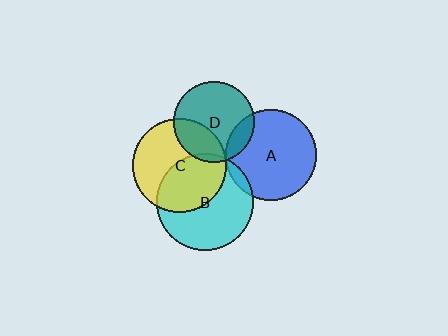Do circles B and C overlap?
Yes.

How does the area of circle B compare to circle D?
Approximately 1.4 times.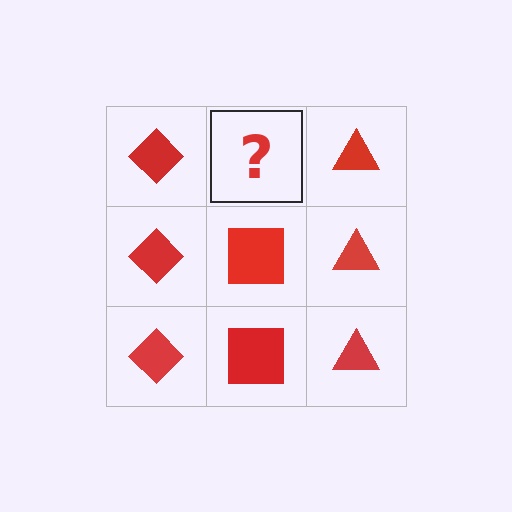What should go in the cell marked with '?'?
The missing cell should contain a red square.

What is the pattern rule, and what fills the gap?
The rule is that each column has a consistent shape. The gap should be filled with a red square.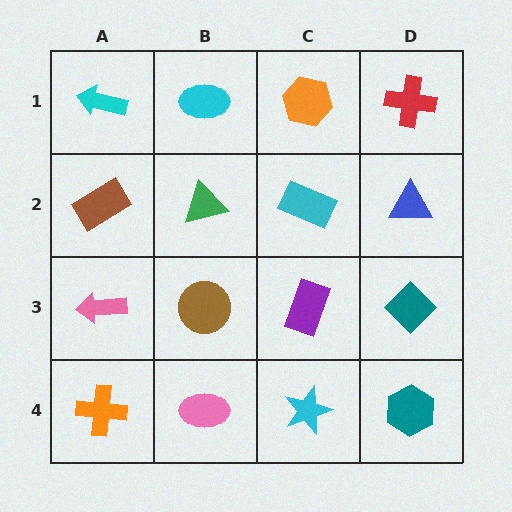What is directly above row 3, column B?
A green triangle.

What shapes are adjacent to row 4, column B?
A brown circle (row 3, column B), an orange cross (row 4, column A), a cyan star (row 4, column C).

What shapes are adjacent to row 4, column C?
A purple rectangle (row 3, column C), a pink ellipse (row 4, column B), a teal hexagon (row 4, column D).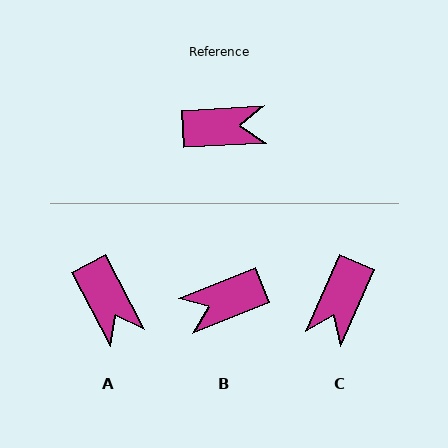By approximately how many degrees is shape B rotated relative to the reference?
Approximately 161 degrees clockwise.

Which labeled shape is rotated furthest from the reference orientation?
B, about 161 degrees away.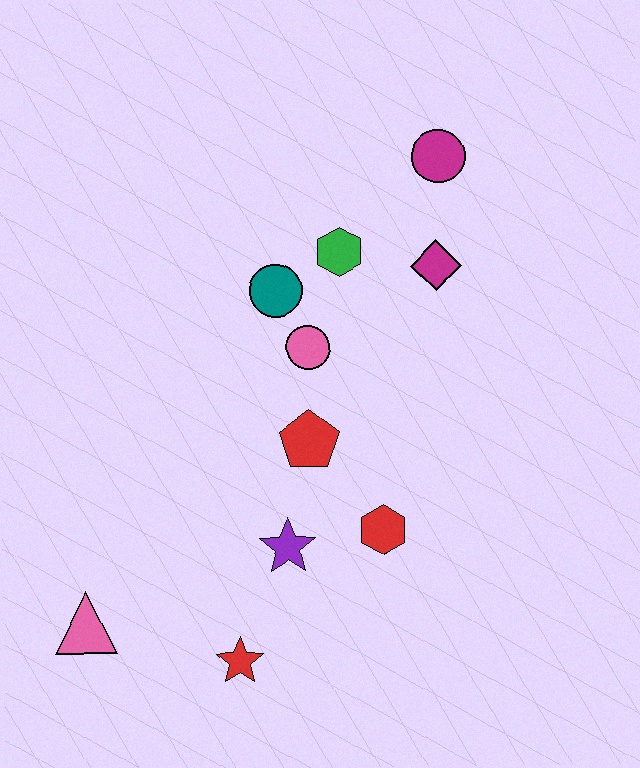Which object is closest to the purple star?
The red hexagon is closest to the purple star.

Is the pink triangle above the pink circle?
No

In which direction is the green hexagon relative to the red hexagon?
The green hexagon is above the red hexagon.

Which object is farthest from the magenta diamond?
The pink triangle is farthest from the magenta diamond.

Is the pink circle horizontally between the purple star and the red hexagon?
Yes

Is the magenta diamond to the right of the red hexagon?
Yes